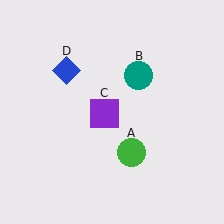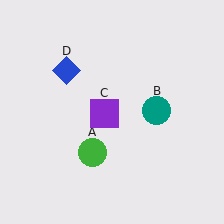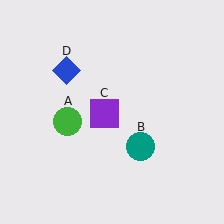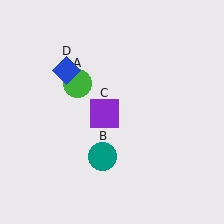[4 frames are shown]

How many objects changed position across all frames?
2 objects changed position: green circle (object A), teal circle (object B).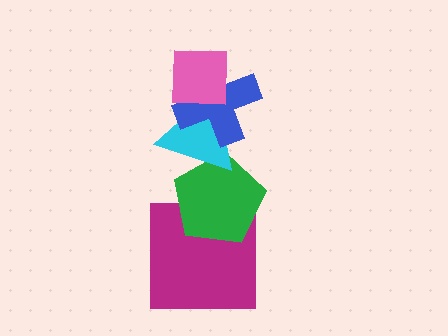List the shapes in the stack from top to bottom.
From top to bottom: the pink square, the blue cross, the cyan triangle, the green pentagon, the magenta square.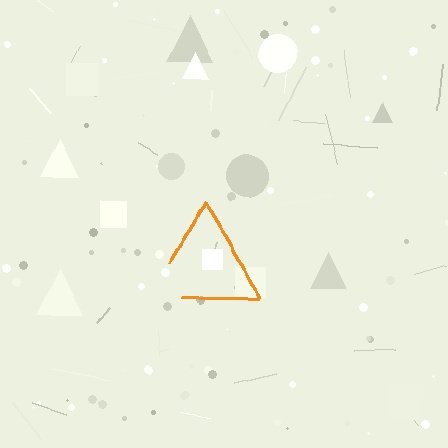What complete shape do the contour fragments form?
The contour fragments form a triangle.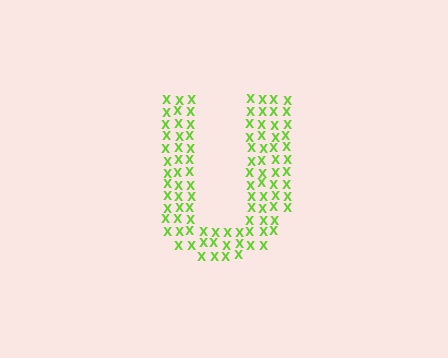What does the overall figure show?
The overall figure shows the letter U.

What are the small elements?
The small elements are letter X's.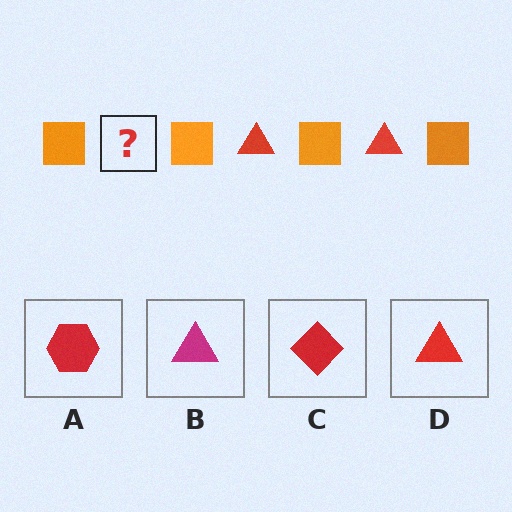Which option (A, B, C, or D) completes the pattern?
D.